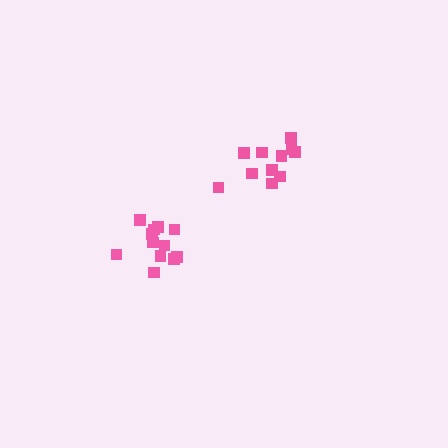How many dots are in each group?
Group 1: 11 dots, Group 2: 12 dots (23 total).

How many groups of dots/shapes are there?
There are 2 groups.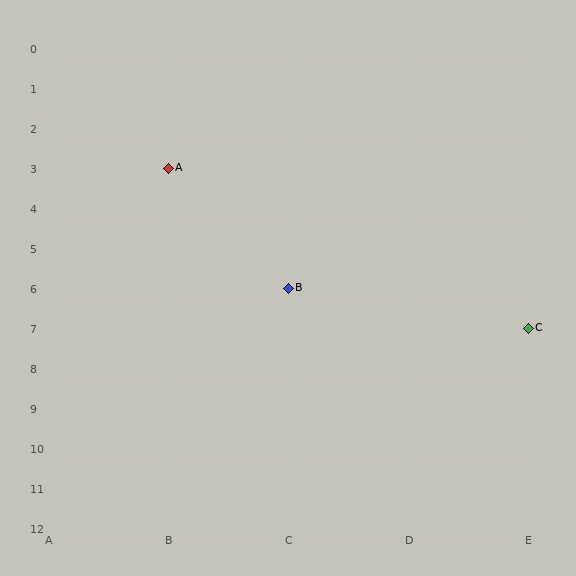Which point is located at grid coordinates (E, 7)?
Point C is at (E, 7).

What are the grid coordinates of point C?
Point C is at grid coordinates (E, 7).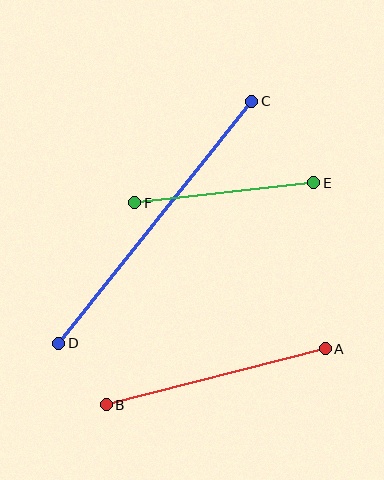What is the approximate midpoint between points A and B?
The midpoint is at approximately (216, 377) pixels.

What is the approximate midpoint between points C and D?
The midpoint is at approximately (155, 222) pixels.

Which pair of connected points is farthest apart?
Points C and D are farthest apart.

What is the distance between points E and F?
The distance is approximately 180 pixels.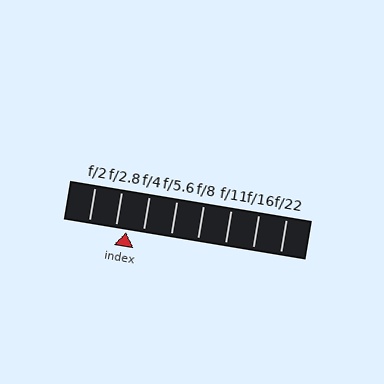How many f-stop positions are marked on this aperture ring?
There are 8 f-stop positions marked.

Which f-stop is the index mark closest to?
The index mark is closest to f/2.8.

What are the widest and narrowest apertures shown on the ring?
The widest aperture shown is f/2 and the narrowest is f/22.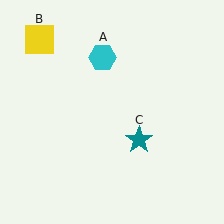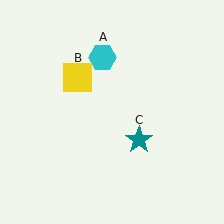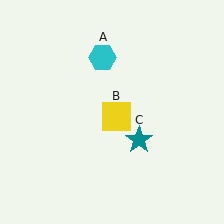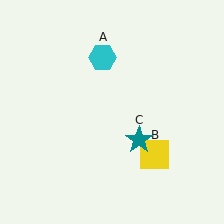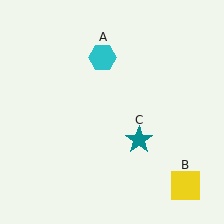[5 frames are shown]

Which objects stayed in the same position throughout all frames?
Cyan hexagon (object A) and teal star (object C) remained stationary.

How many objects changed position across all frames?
1 object changed position: yellow square (object B).